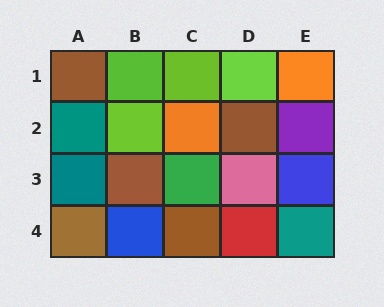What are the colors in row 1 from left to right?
Brown, lime, lime, lime, orange.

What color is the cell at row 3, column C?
Green.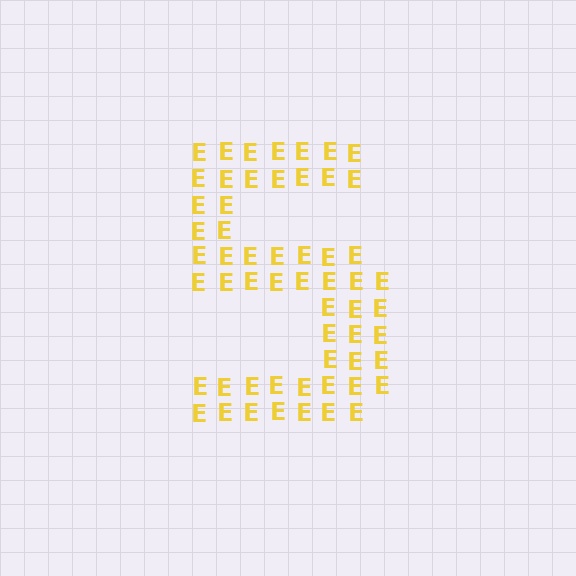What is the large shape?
The large shape is the digit 5.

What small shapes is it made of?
It is made of small letter E's.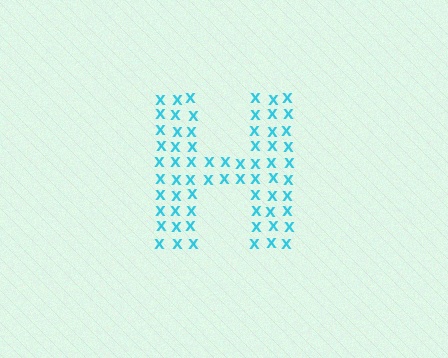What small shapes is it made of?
It is made of small letter X's.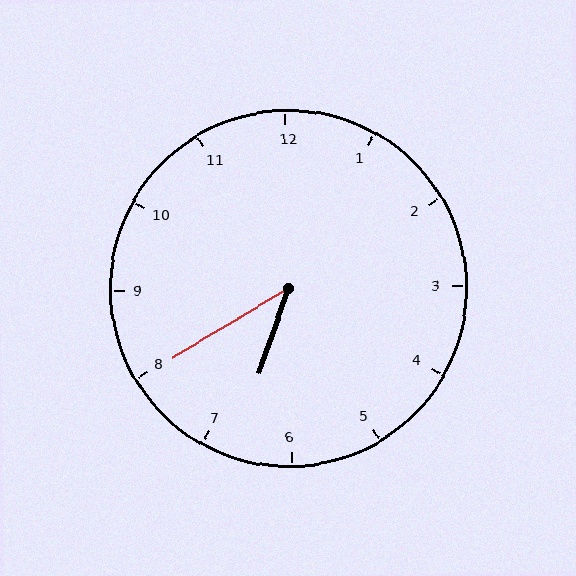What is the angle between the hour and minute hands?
Approximately 40 degrees.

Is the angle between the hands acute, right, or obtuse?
It is acute.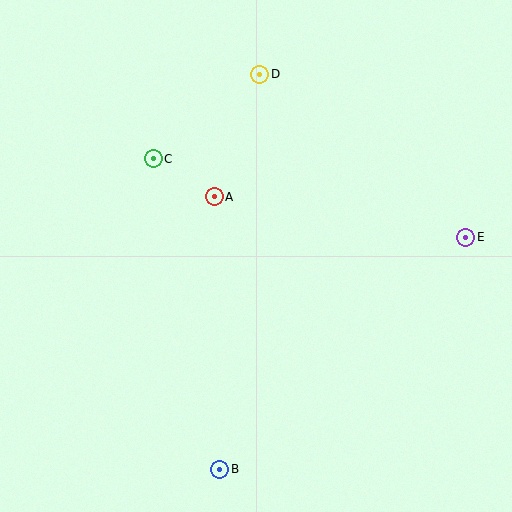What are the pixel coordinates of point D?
Point D is at (260, 74).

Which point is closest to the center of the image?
Point A at (214, 197) is closest to the center.